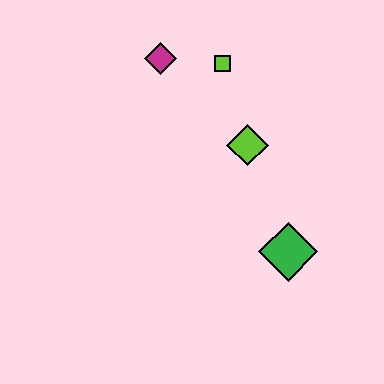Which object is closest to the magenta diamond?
The lime square is closest to the magenta diamond.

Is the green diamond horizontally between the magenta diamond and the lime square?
No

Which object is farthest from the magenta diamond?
The green diamond is farthest from the magenta diamond.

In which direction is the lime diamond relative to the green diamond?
The lime diamond is above the green diamond.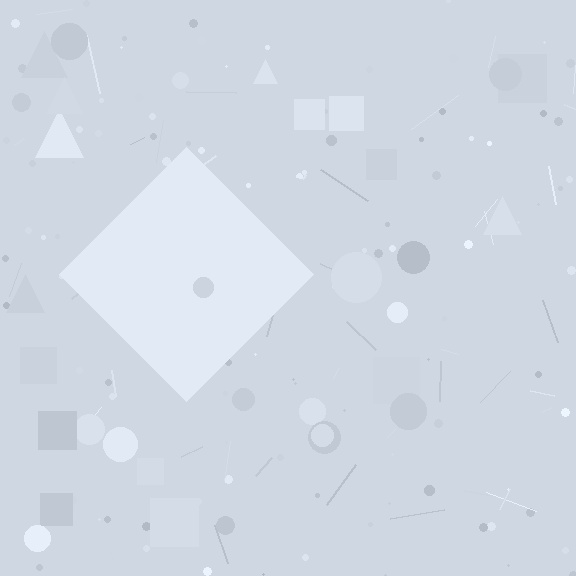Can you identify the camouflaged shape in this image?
The camouflaged shape is a diamond.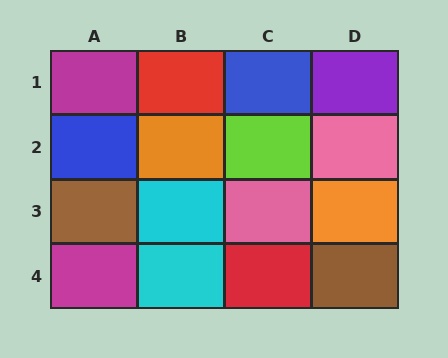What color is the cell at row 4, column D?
Brown.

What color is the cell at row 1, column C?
Blue.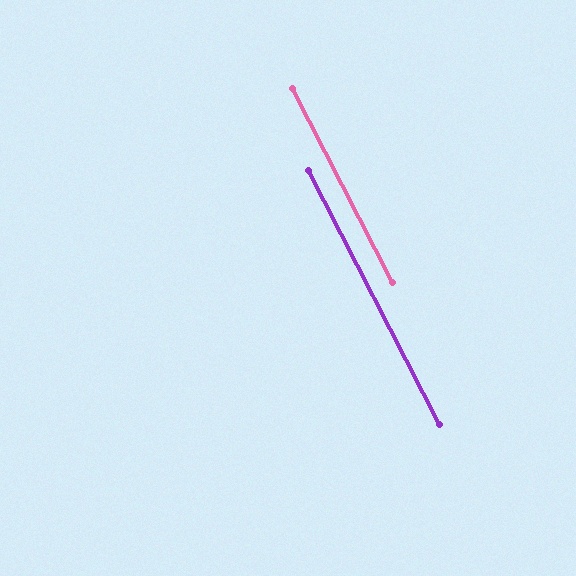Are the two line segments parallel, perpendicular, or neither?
Parallel — their directions differ by only 0.1°.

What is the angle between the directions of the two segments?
Approximately 0 degrees.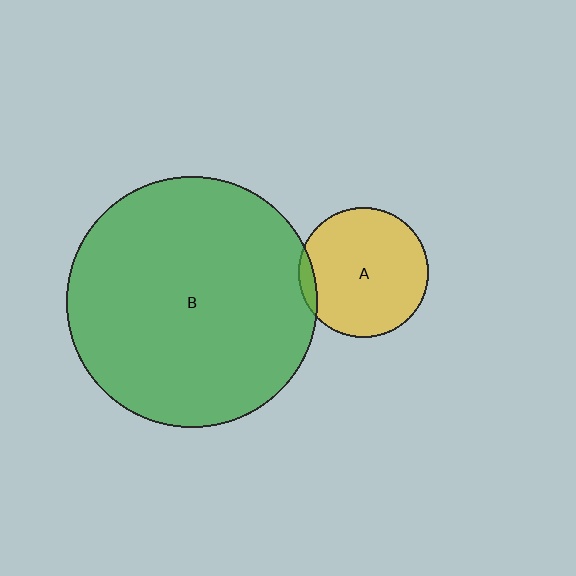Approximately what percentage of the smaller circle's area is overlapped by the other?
Approximately 5%.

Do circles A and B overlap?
Yes.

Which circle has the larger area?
Circle B (green).